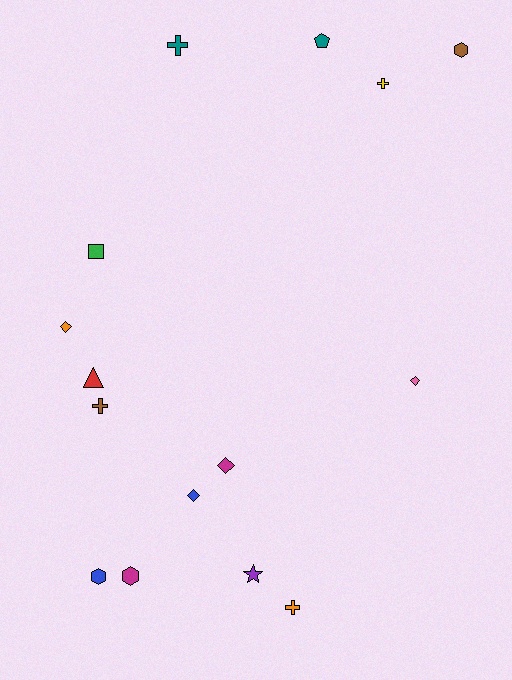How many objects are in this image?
There are 15 objects.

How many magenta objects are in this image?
There are 2 magenta objects.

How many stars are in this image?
There is 1 star.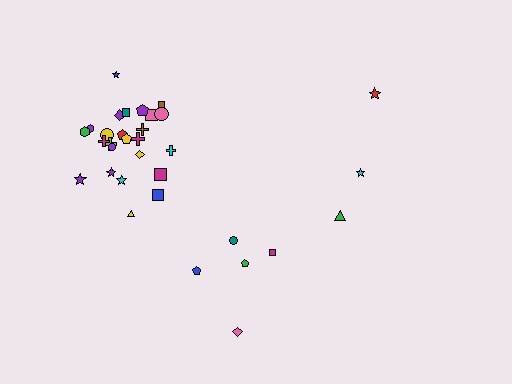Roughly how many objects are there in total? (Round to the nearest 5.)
Roughly 35 objects in total.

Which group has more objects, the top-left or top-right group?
The top-left group.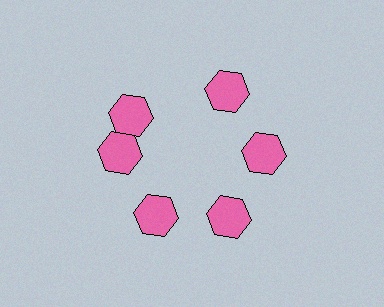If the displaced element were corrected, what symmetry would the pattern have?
It would have 6-fold rotational symmetry — the pattern would map onto itself every 60 degrees.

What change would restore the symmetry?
The symmetry would be restored by rotating it back into even spacing with its neighbors so that all 6 hexagons sit at equal angles and equal distance from the center.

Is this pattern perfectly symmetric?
No. The 6 pink hexagons are arranged in a ring, but one element near the 11 o'clock position is rotated out of alignment along the ring, breaking the 6-fold rotational symmetry.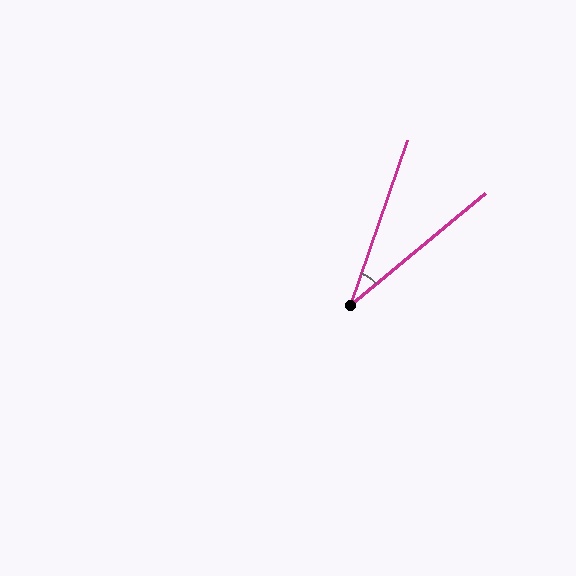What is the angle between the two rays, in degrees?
Approximately 31 degrees.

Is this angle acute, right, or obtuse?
It is acute.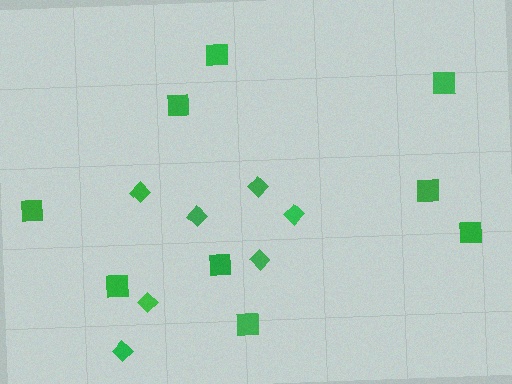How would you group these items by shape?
There are 2 groups: one group of diamonds (7) and one group of squares (9).